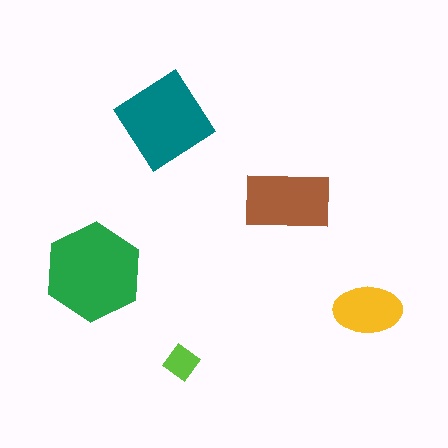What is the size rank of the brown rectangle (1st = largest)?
3rd.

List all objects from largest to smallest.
The green hexagon, the teal diamond, the brown rectangle, the yellow ellipse, the lime diamond.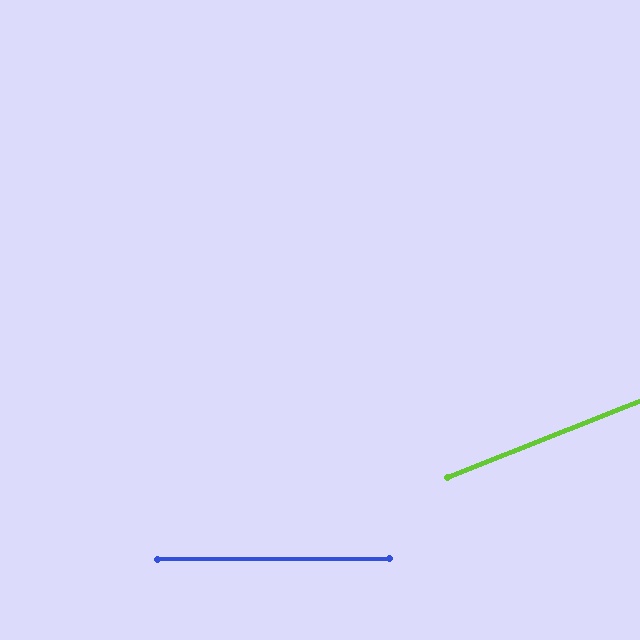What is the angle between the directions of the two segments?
Approximately 21 degrees.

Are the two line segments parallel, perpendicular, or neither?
Neither parallel nor perpendicular — they differ by about 21°.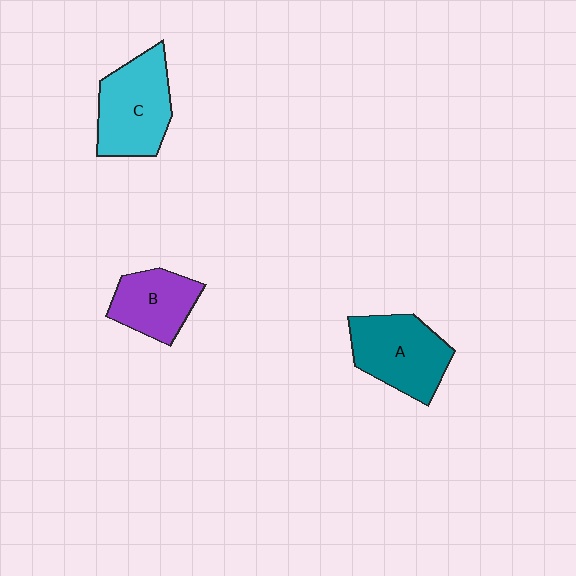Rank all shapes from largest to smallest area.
From largest to smallest: C (cyan), A (teal), B (purple).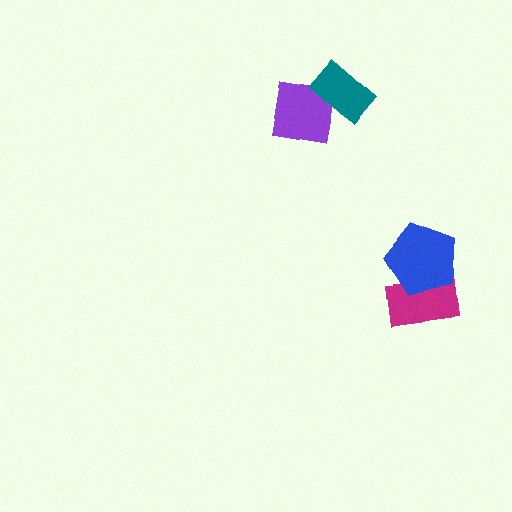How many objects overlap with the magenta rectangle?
1 object overlaps with the magenta rectangle.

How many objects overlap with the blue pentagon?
1 object overlaps with the blue pentagon.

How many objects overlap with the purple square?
1 object overlaps with the purple square.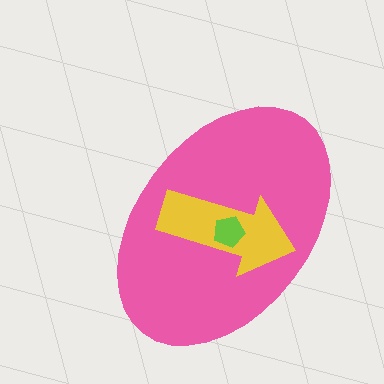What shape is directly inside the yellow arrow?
The lime pentagon.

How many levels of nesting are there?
3.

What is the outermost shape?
The pink ellipse.